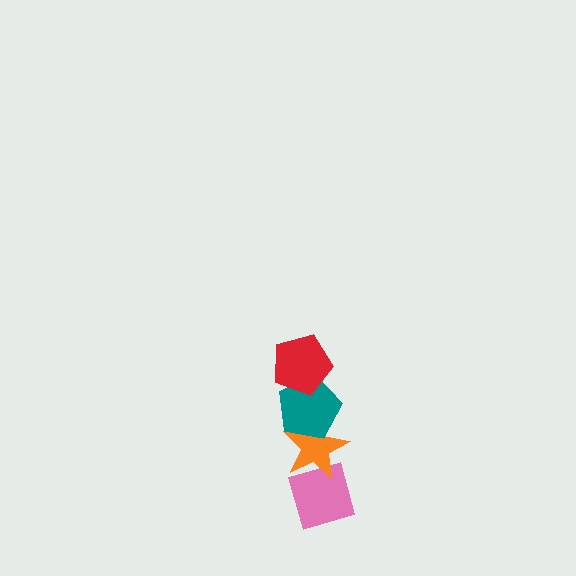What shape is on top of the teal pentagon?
The red pentagon is on top of the teal pentagon.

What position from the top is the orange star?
The orange star is 3rd from the top.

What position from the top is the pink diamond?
The pink diamond is 4th from the top.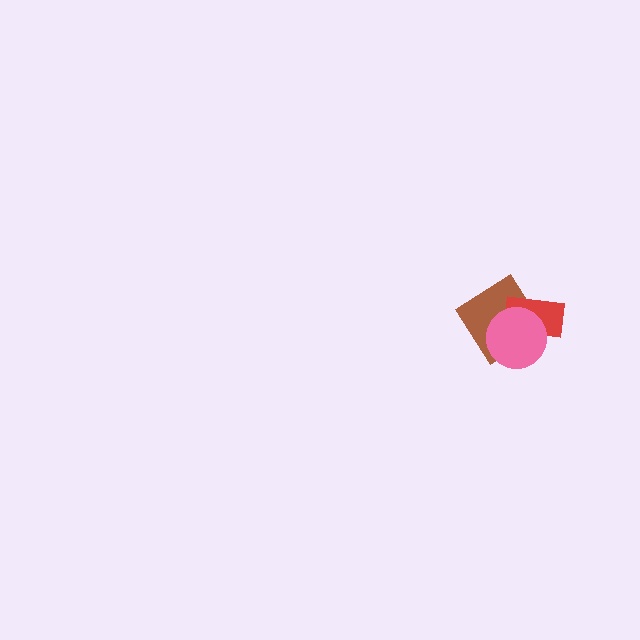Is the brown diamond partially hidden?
Yes, it is partially covered by another shape.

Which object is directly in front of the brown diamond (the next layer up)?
The red rectangle is directly in front of the brown diamond.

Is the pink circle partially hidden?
No, no other shape covers it.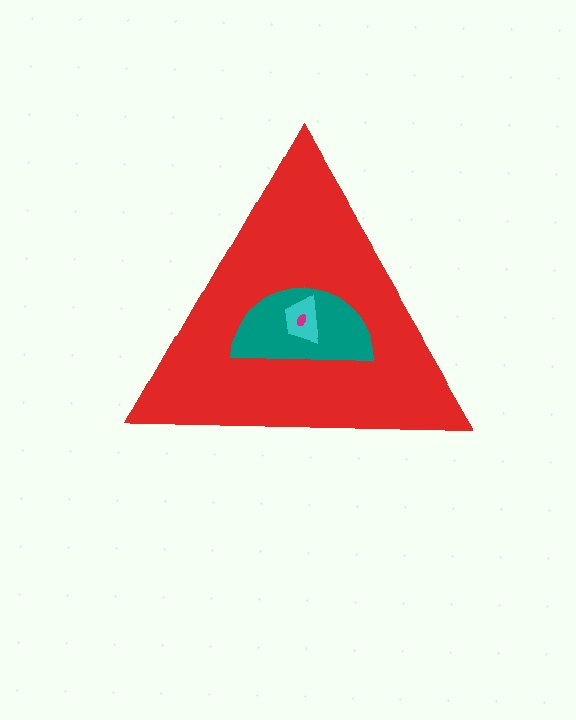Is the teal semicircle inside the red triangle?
Yes.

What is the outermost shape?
The red triangle.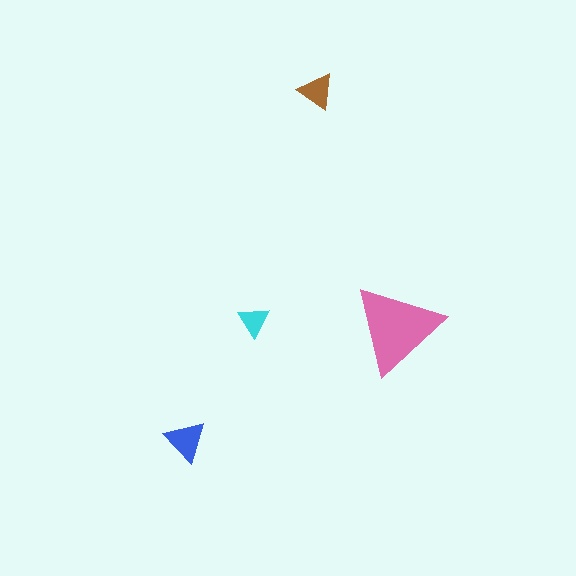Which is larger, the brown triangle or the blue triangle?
The blue one.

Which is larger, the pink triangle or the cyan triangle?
The pink one.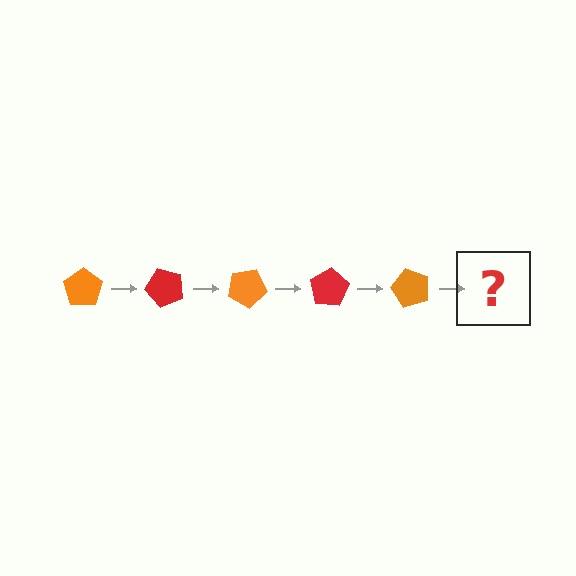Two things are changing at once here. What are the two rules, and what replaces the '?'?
The two rules are that it rotates 50 degrees each step and the color cycles through orange and red. The '?' should be a red pentagon, rotated 250 degrees from the start.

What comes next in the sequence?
The next element should be a red pentagon, rotated 250 degrees from the start.